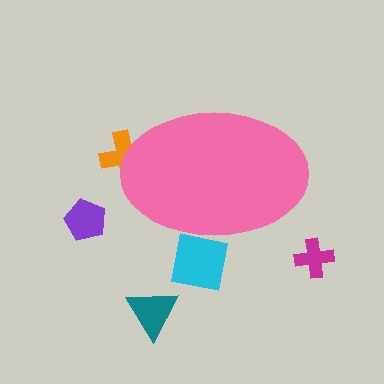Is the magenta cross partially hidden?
No, the magenta cross is fully visible.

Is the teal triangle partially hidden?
No, the teal triangle is fully visible.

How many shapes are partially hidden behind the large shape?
2 shapes are partially hidden.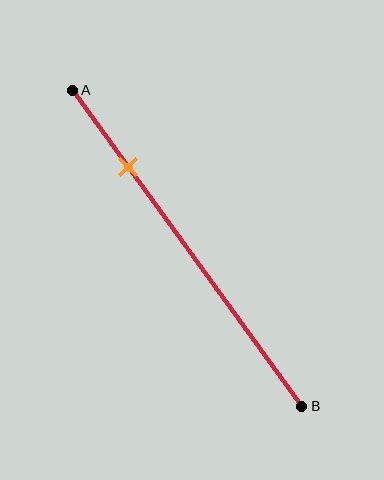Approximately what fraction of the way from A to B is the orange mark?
The orange mark is approximately 25% of the way from A to B.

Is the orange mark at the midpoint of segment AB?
No, the mark is at about 25% from A, not at the 50% midpoint.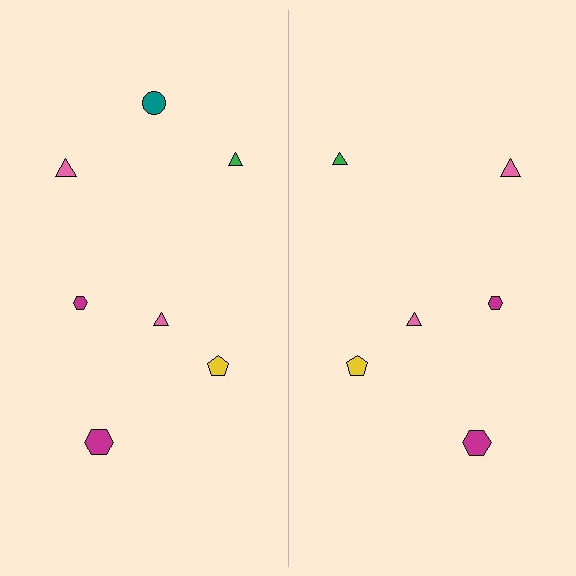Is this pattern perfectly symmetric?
No, the pattern is not perfectly symmetric. A teal circle is missing from the right side.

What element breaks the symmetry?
A teal circle is missing from the right side.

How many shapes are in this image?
There are 13 shapes in this image.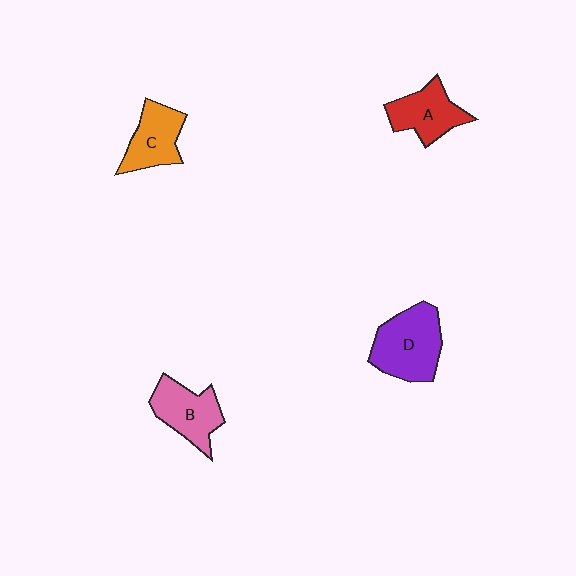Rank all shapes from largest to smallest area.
From largest to smallest: D (purple), B (pink), A (red), C (orange).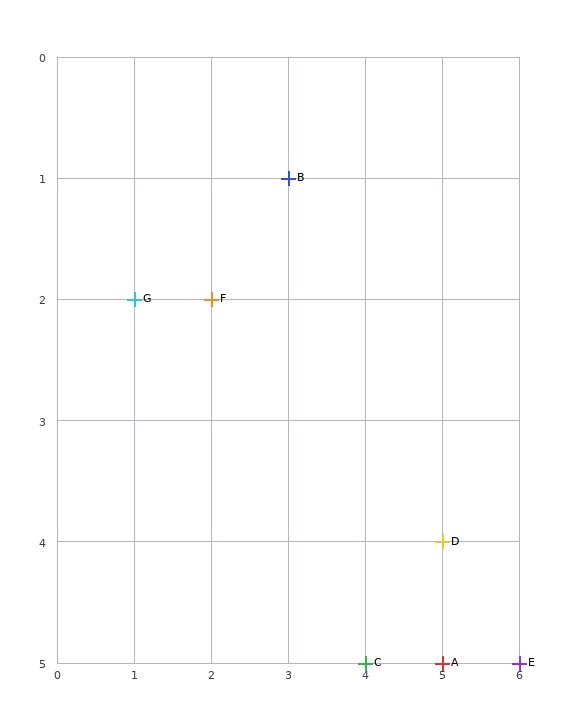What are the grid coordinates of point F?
Point F is at grid coordinates (2, 2).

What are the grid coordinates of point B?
Point B is at grid coordinates (3, 1).